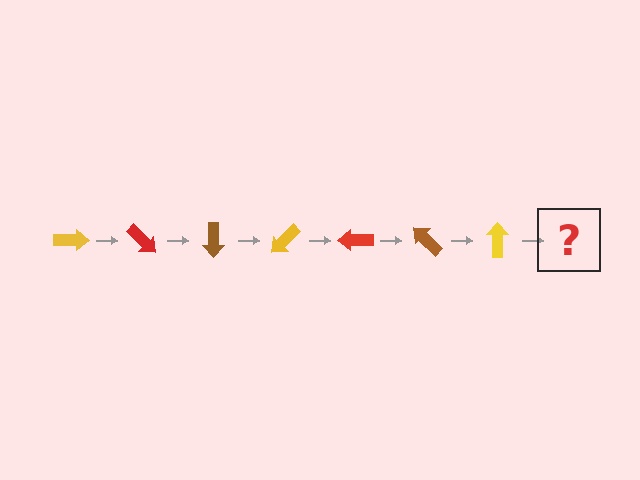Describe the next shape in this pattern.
It should be a red arrow, rotated 315 degrees from the start.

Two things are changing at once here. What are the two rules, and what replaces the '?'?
The two rules are that it rotates 45 degrees each step and the color cycles through yellow, red, and brown. The '?' should be a red arrow, rotated 315 degrees from the start.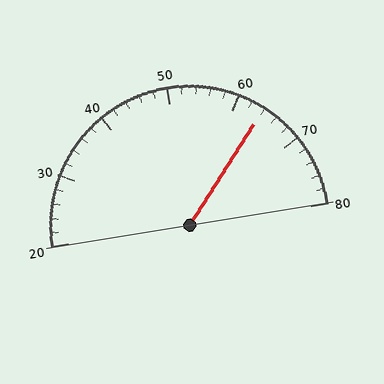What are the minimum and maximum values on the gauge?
The gauge ranges from 20 to 80.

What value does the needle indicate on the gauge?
The needle indicates approximately 64.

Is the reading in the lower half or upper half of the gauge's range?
The reading is in the upper half of the range (20 to 80).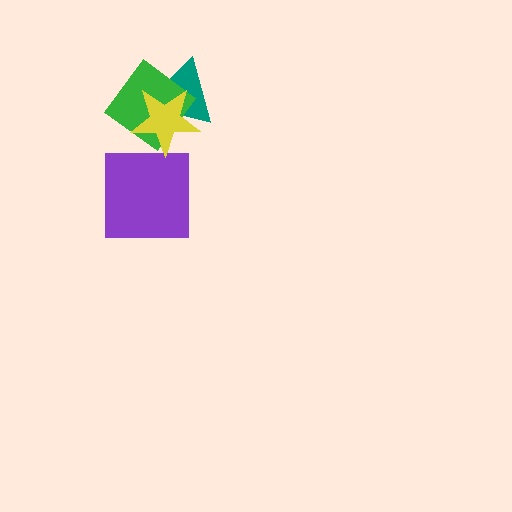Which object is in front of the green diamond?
The yellow star is in front of the green diamond.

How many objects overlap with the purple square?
0 objects overlap with the purple square.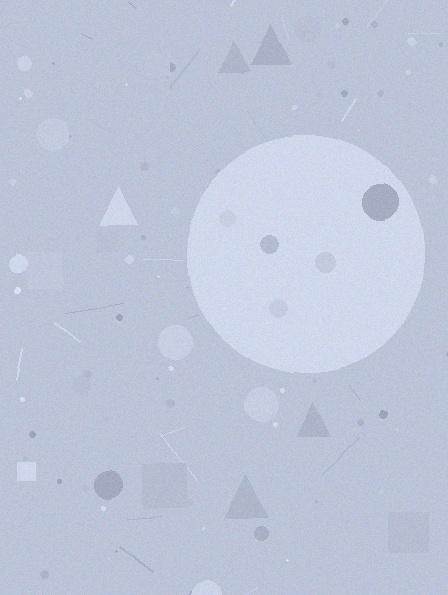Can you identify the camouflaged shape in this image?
The camouflaged shape is a circle.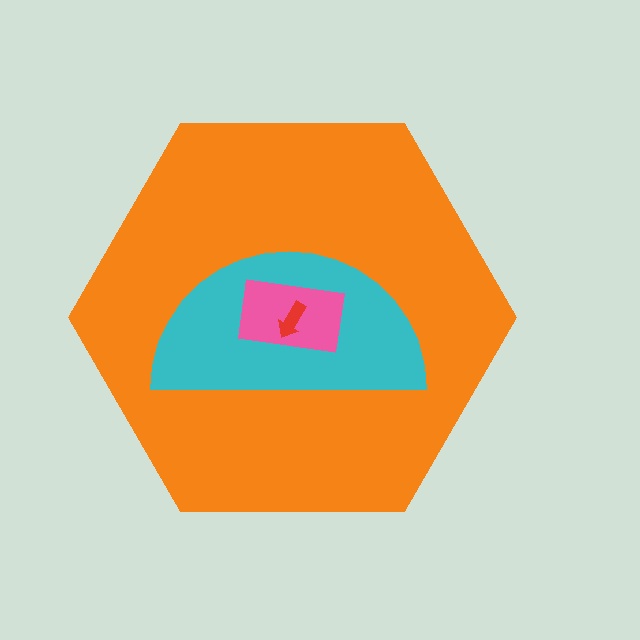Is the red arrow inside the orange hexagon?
Yes.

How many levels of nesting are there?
4.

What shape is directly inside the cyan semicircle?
The pink rectangle.